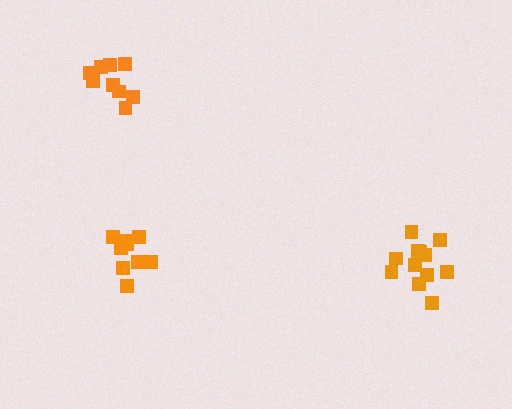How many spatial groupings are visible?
There are 3 spatial groupings.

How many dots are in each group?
Group 1: 12 dots, Group 2: 9 dots, Group 3: 9 dots (30 total).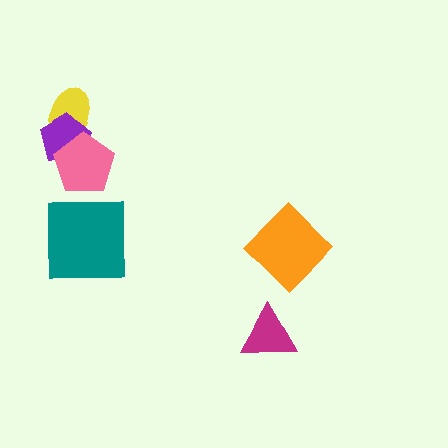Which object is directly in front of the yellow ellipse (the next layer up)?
The purple pentagon is directly in front of the yellow ellipse.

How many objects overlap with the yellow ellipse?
2 objects overlap with the yellow ellipse.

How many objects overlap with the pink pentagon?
2 objects overlap with the pink pentagon.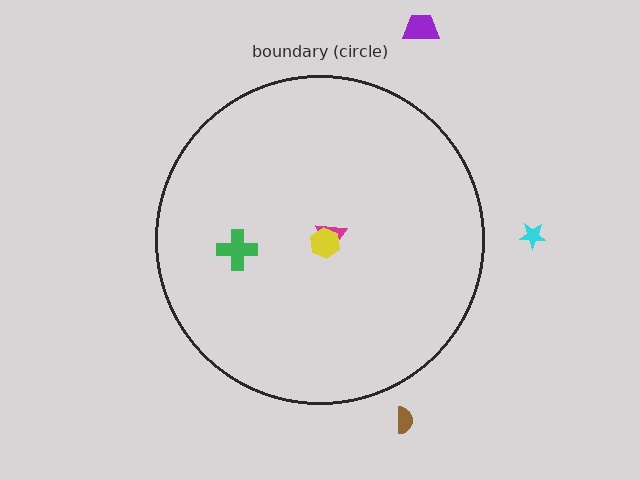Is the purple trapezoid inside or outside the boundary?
Outside.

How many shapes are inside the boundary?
3 inside, 3 outside.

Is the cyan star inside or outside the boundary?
Outside.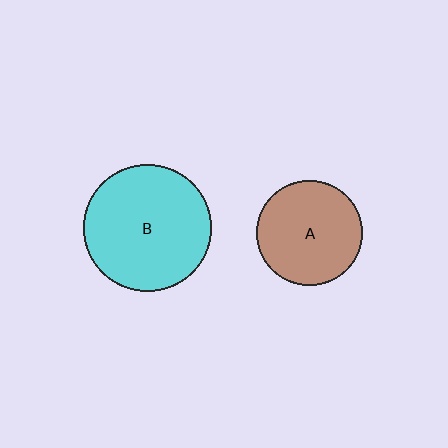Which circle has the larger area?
Circle B (cyan).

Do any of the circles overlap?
No, none of the circles overlap.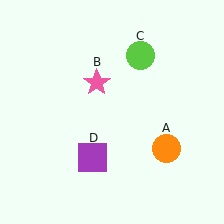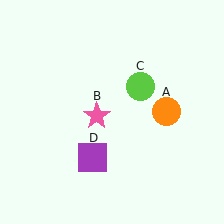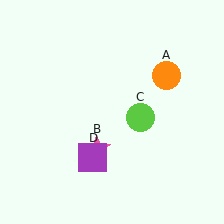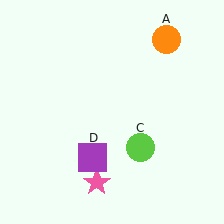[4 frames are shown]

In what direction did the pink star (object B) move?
The pink star (object B) moved down.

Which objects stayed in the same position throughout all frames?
Purple square (object D) remained stationary.